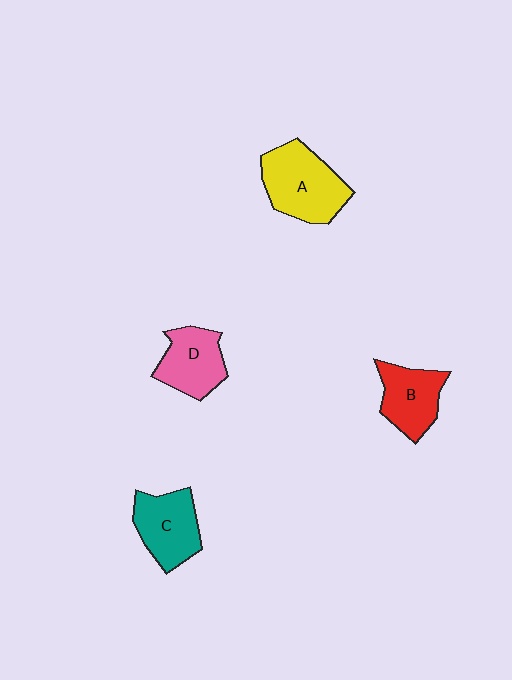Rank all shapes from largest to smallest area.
From largest to smallest: A (yellow), C (teal), D (pink), B (red).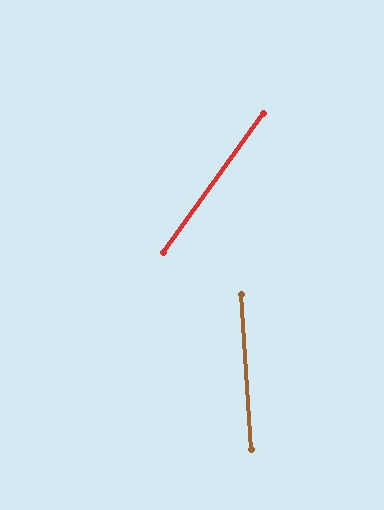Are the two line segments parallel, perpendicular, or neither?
Neither parallel nor perpendicular — they differ by about 40°.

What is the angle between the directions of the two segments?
Approximately 40 degrees.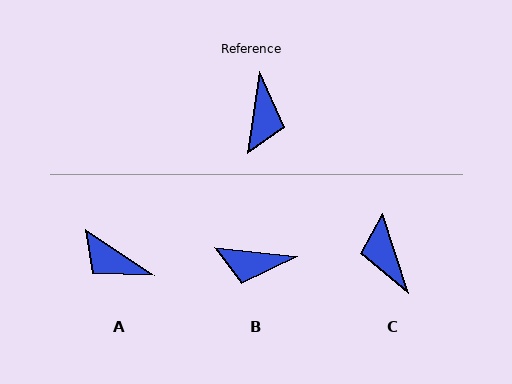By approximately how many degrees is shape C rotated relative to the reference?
Approximately 154 degrees clockwise.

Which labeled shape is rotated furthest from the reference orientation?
C, about 154 degrees away.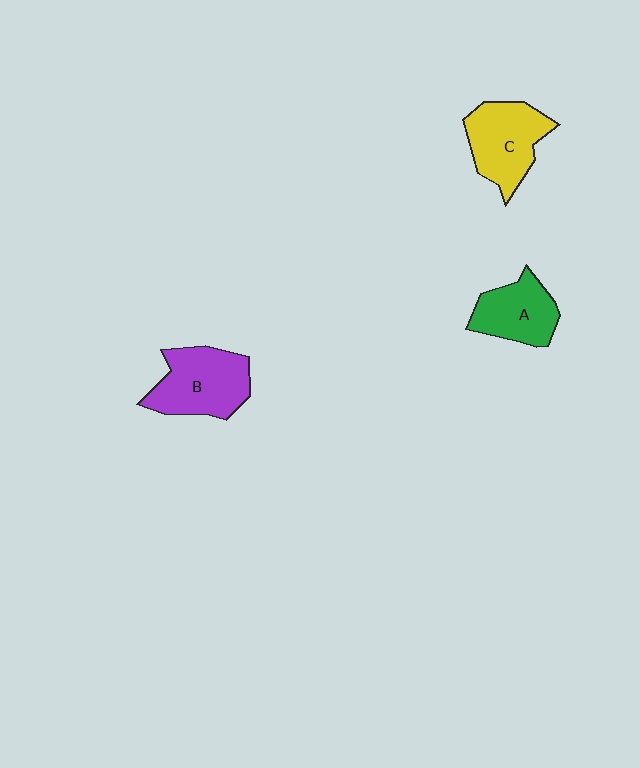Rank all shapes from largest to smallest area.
From largest to smallest: B (purple), C (yellow), A (green).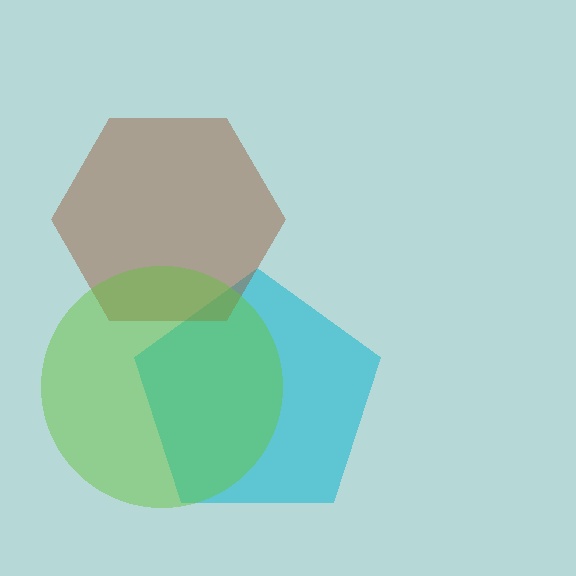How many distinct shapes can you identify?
There are 3 distinct shapes: a cyan pentagon, a brown hexagon, a lime circle.